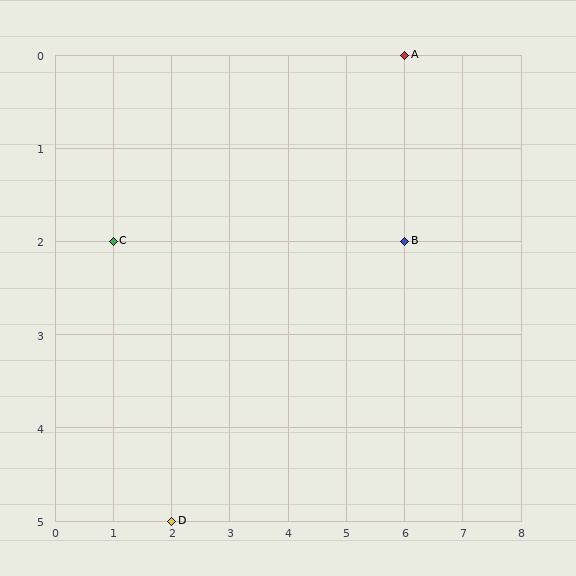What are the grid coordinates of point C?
Point C is at grid coordinates (1, 2).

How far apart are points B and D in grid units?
Points B and D are 4 columns and 3 rows apart (about 5.0 grid units diagonally).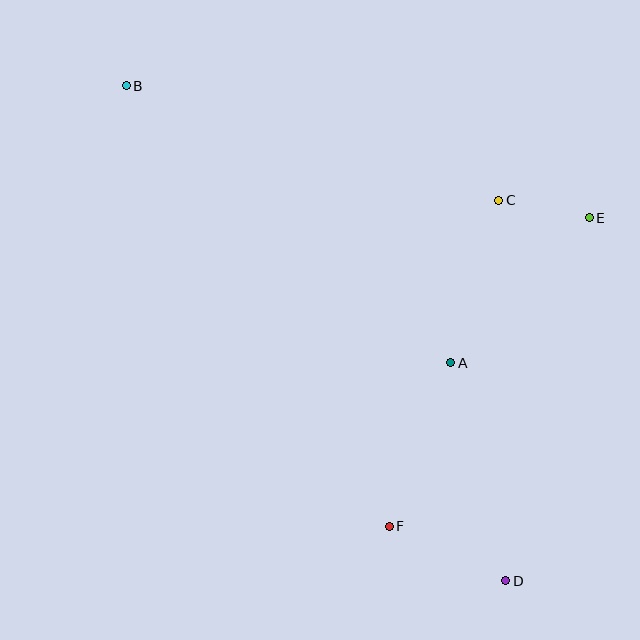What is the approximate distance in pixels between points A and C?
The distance between A and C is approximately 170 pixels.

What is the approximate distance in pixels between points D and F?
The distance between D and F is approximately 128 pixels.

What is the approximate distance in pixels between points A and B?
The distance between A and B is approximately 426 pixels.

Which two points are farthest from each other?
Points B and D are farthest from each other.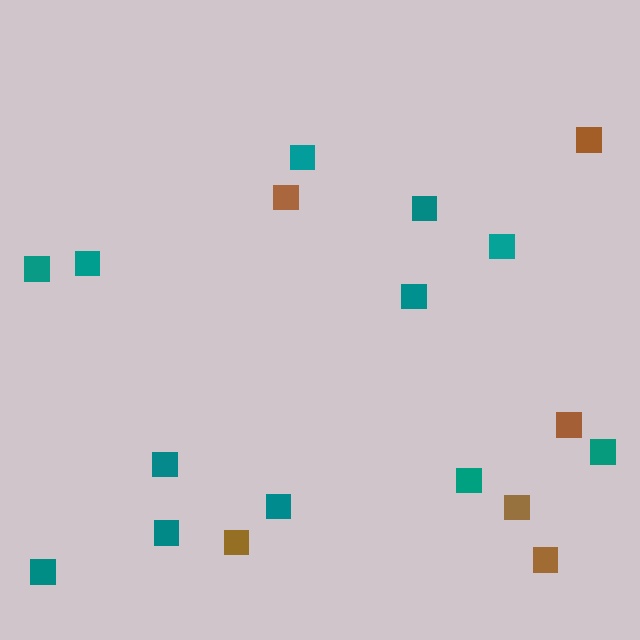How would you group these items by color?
There are 2 groups: one group of teal squares (12) and one group of brown squares (6).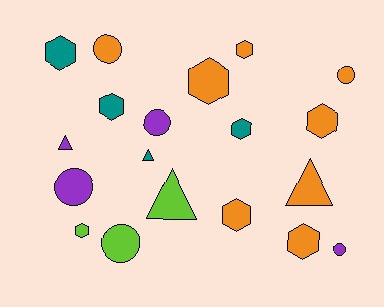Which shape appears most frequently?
Hexagon, with 9 objects.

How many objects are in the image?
There are 19 objects.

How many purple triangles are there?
There is 1 purple triangle.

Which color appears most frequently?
Orange, with 8 objects.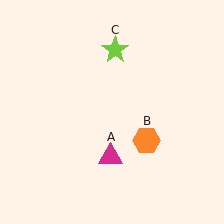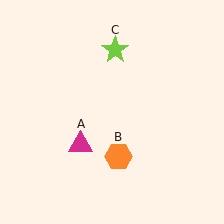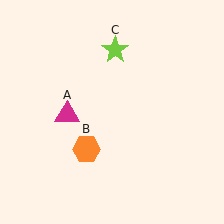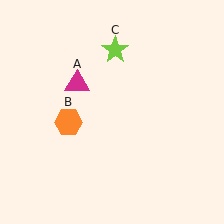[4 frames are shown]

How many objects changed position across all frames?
2 objects changed position: magenta triangle (object A), orange hexagon (object B).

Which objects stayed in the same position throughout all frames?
Lime star (object C) remained stationary.